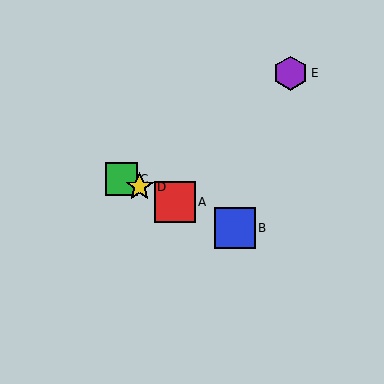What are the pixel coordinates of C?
Object C is at (121, 179).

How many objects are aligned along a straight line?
4 objects (A, B, C, D) are aligned along a straight line.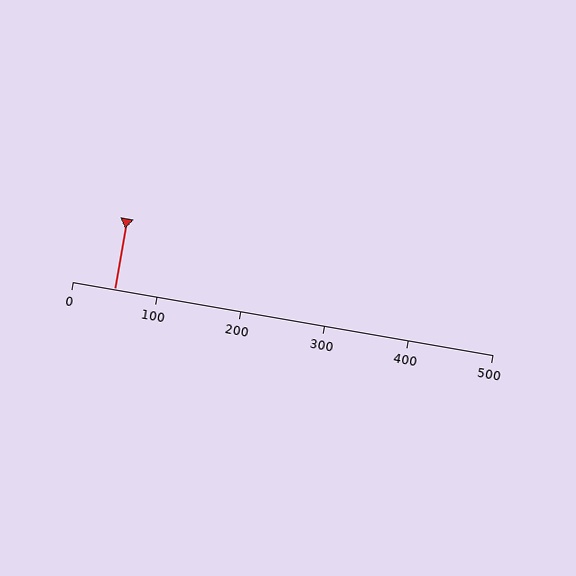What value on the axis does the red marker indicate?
The marker indicates approximately 50.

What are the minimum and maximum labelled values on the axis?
The axis runs from 0 to 500.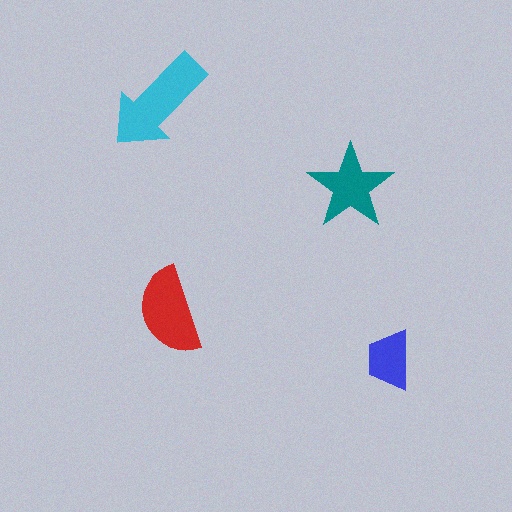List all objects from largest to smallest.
The cyan arrow, the red semicircle, the teal star, the blue trapezoid.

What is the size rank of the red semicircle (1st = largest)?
2nd.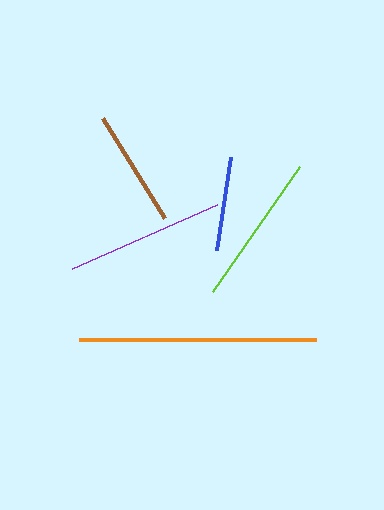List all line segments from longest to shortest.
From longest to shortest: orange, purple, lime, brown, blue.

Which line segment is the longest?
The orange line is the longest at approximately 236 pixels.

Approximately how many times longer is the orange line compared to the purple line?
The orange line is approximately 1.5 times the length of the purple line.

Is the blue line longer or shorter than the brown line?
The brown line is longer than the blue line.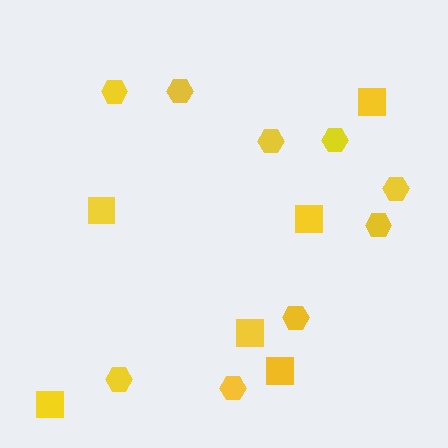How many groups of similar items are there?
There are 2 groups: one group of squares (6) and one group of hexagons (9).